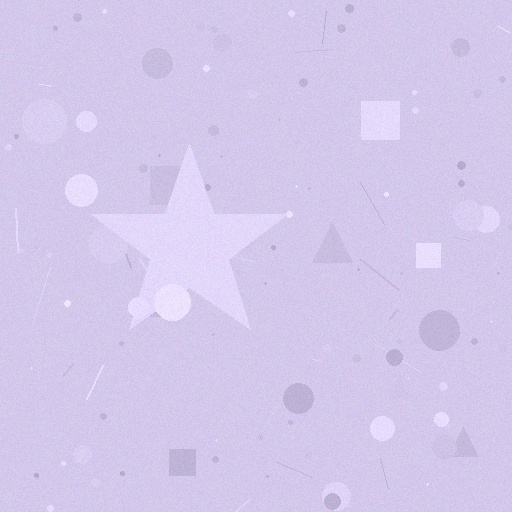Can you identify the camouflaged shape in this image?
The camouflaged shape is a star.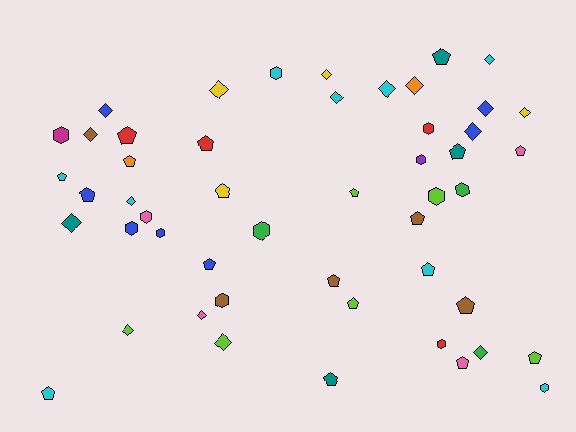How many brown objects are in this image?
There are 5 brown objects.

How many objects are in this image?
There are 50 objects.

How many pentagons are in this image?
There are 20 pentagons.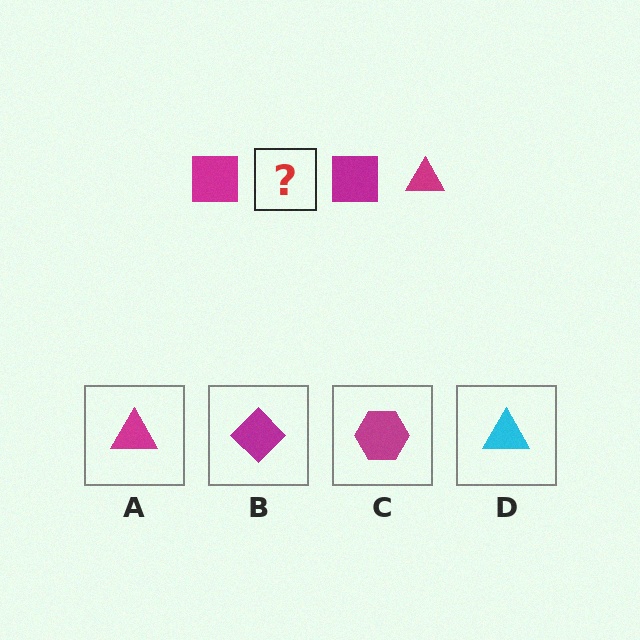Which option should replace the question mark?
Option A.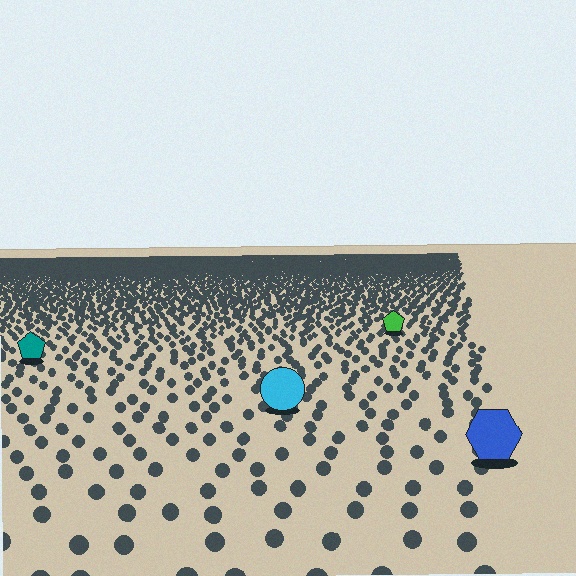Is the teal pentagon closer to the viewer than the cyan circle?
No. The cyan circle is closer — you can tell from the texture gradient: the ground texture is coarser near it.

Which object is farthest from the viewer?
The green pentagon is farthest from the viewer. It appears smaller and the ground texture around it is denser.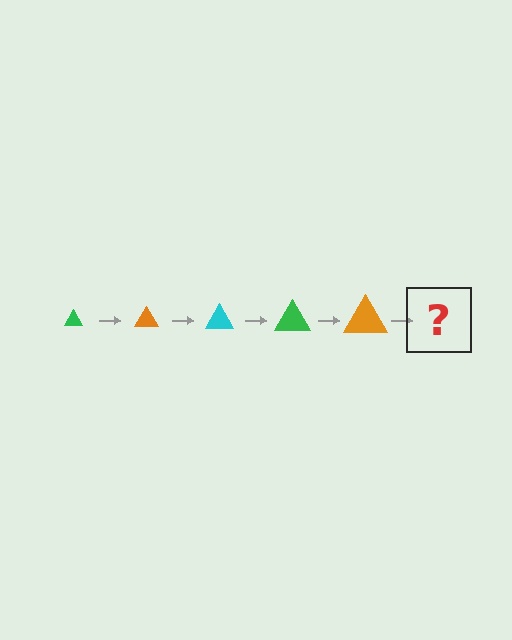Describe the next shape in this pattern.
It should be a cyan triangle, larger than the previous one.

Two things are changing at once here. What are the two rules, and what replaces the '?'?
The two rules are that the triangle grows larger each step and the color cycles through green, orange, and cyan. The '?' should be a cyan triangle, larger than the previous one.